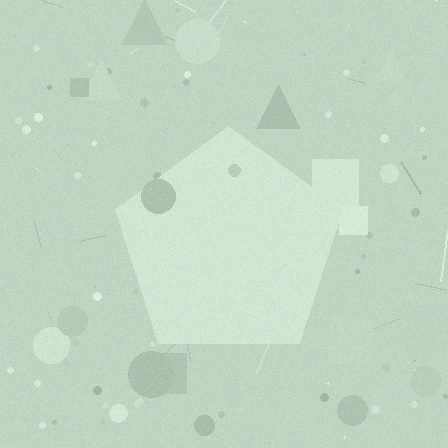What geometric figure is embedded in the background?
A pentagon is embedded in the background.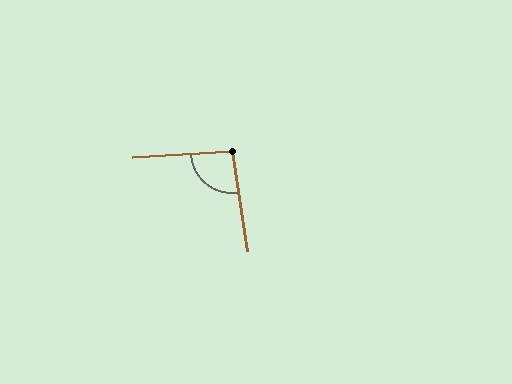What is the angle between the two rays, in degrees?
Approximately 96 degrees.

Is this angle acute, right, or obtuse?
It is obtuse.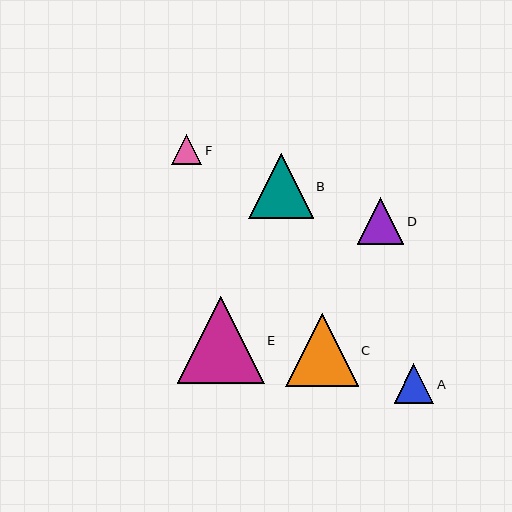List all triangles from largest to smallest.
From largest to smallest: E, C, B, D, A, F.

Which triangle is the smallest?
Triangle F is the smallest with a size of approximately 30 pixels.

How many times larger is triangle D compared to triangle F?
Triangle D is approximately 1.5 times the size of triangle F.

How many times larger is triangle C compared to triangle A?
Triangle C is approximately 1.8 times the size of triangle A.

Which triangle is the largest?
Triangle E is the largest with a size of approximately 87 pixels.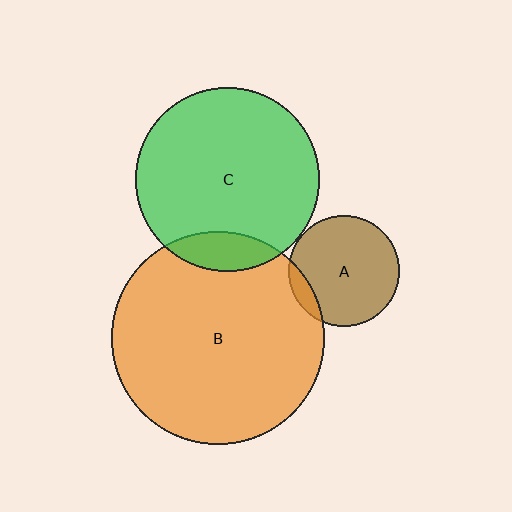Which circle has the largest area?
Circle B (orange).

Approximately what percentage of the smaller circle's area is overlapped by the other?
Approximately 10%.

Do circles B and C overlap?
Yes.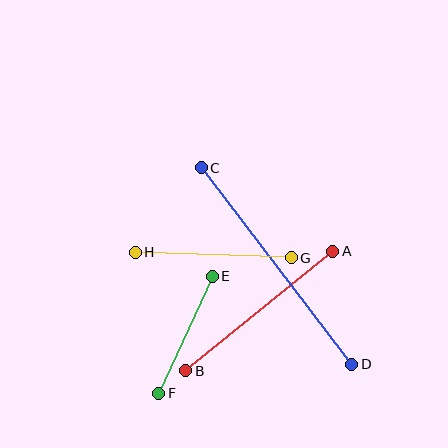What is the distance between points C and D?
The distance is approximately 247 pixels.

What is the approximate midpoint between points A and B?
The midpoint is at approximately (259, 311) pixels.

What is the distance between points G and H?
The distance is approximately 156 pixels.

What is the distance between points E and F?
The distance is approximately 129 pixels.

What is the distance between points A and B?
The distance is approximately 189 pixels.